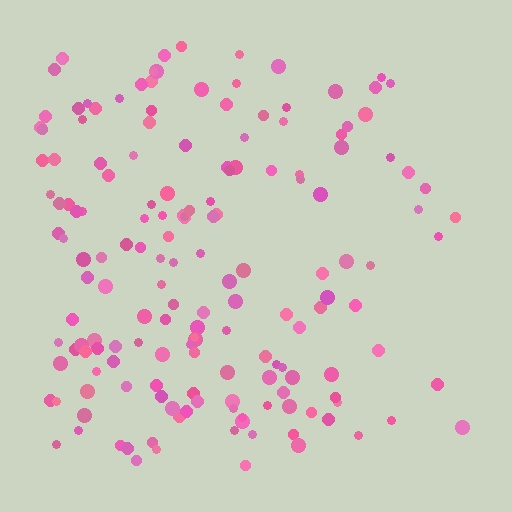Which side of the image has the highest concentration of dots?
The left.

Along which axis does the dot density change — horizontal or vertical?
Horizontal.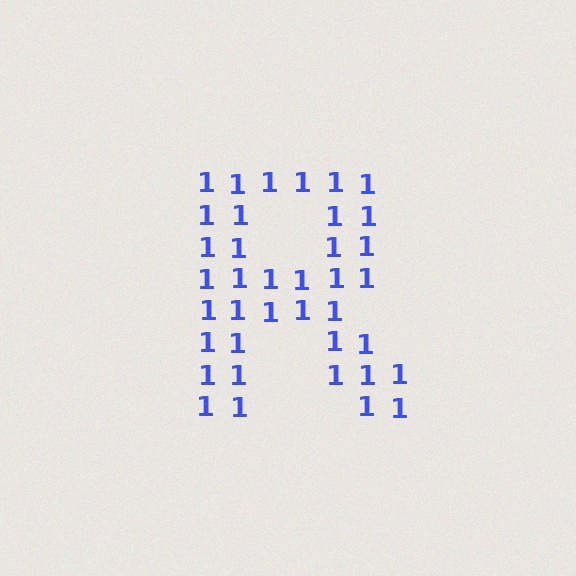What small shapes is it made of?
It is made of small digit 1's.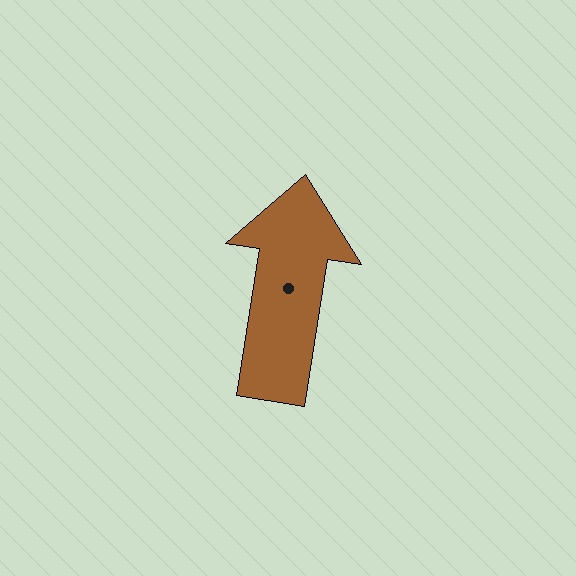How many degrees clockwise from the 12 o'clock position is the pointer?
Approximately 9 degrees.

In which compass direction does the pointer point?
North.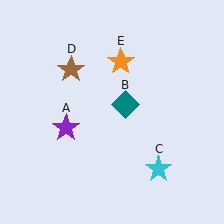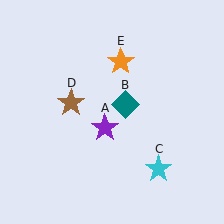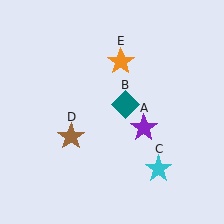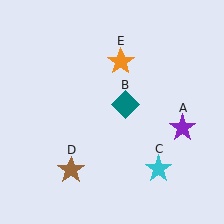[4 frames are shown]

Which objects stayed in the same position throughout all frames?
Teal diamond (object B) and cyan star (object C) and orange star (object E) remained stationary.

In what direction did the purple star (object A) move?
The purple star (object A) moved right.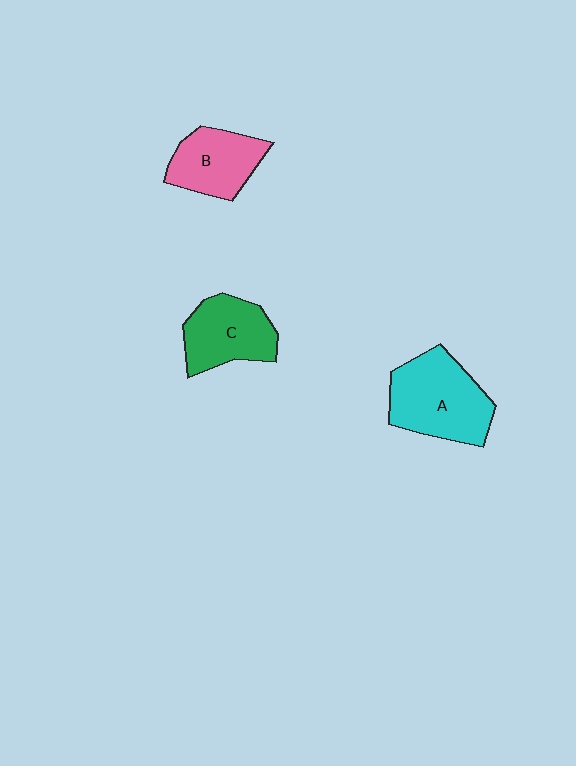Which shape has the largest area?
Shape A (cyan).